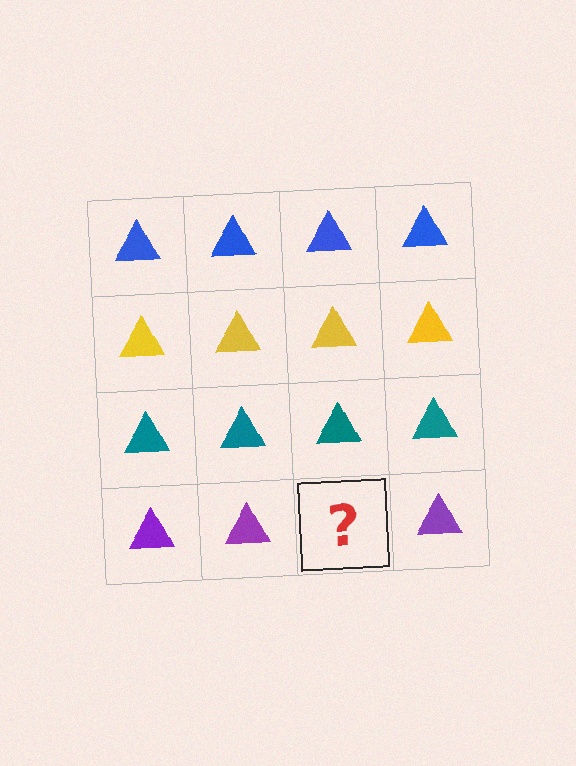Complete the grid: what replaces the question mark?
The question mark should be replaced with a purple triangle.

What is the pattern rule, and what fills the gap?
The rule is that each row has a consistent color. The gap should be filled with a purple triangle.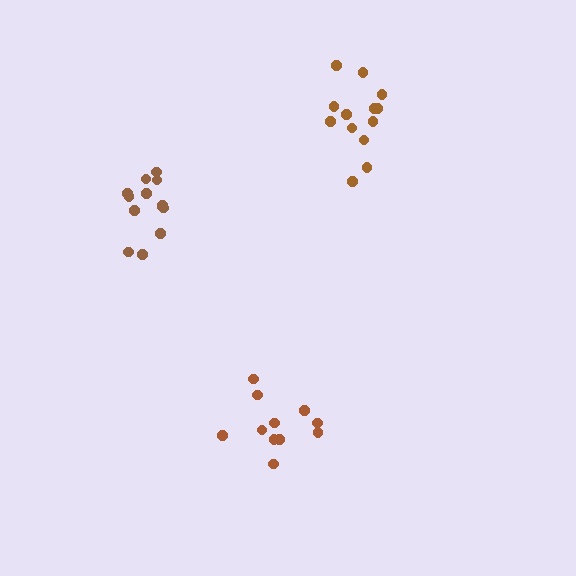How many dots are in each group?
Group 1: 13 dots, Group 2: 13 dots, Group 3: 11 dots (37 total).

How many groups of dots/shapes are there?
There are 3 groups.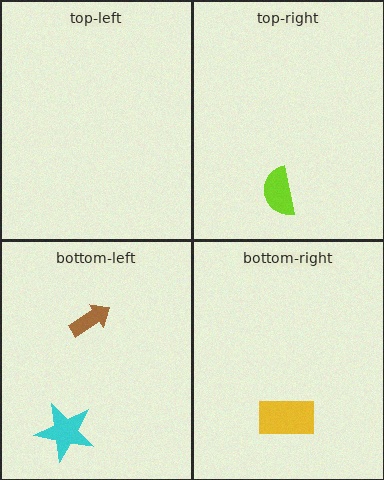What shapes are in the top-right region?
The lime semicircle.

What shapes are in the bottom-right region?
The yellow rectangle.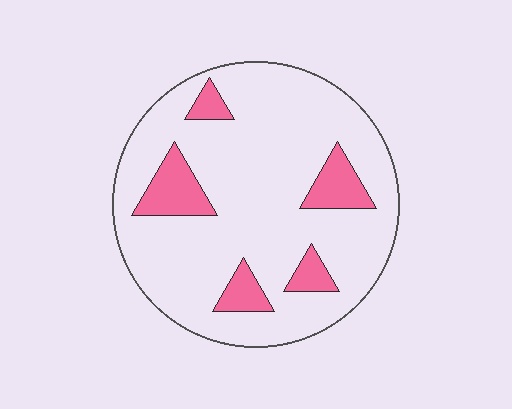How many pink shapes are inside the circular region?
5.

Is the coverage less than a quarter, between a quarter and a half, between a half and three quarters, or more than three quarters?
Less than a quarter.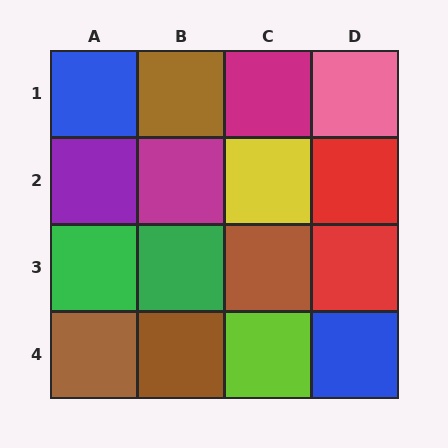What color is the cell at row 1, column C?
Magenta.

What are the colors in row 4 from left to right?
Brown, brown, lime, blue.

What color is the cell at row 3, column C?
Brown.